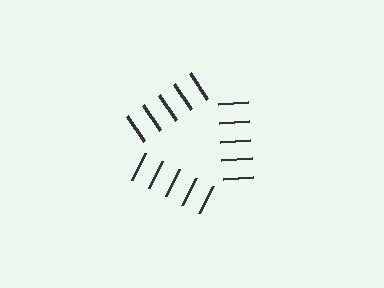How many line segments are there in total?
15 — 5 along each of the 3 edges.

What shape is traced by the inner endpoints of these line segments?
An illusory triangle — the line segments terminate on its edges but no continuous stroke is drawn.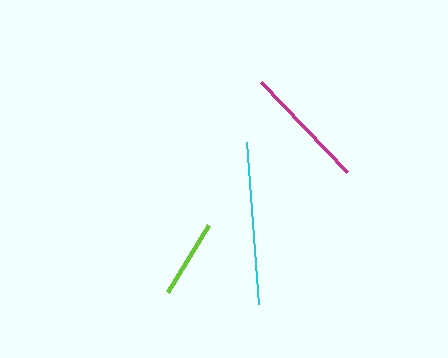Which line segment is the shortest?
The lime line is the shortest at approximately 79 pixels.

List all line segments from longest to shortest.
From longest to shortest: cyan, magenta, lime.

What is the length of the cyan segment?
The cyan segment is approximately 163 pixels long.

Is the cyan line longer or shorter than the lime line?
The cyan line is longer than the lime line.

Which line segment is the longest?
The cyan line is the longest at approximately 163 pixels.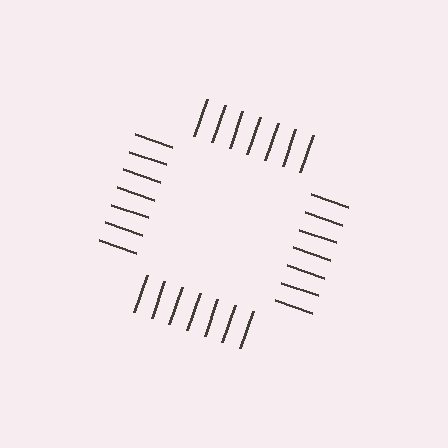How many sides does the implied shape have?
4 sides — the line-ends trace a square.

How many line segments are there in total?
28 — 7 along each of the 4 edges.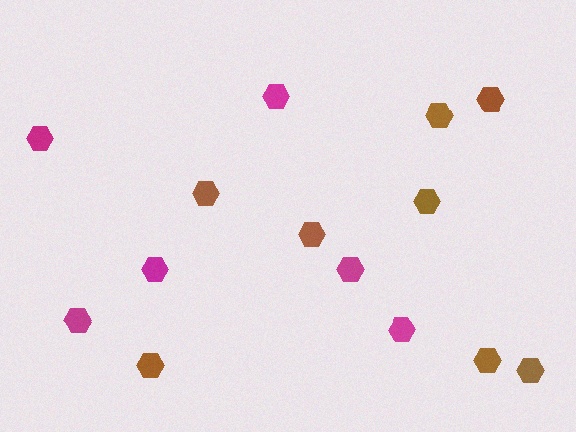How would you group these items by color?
There are 2 groups: one group of magenta hexagons (6) and one group of brown hexagons (8).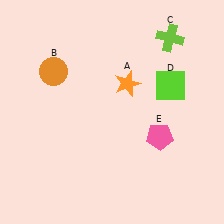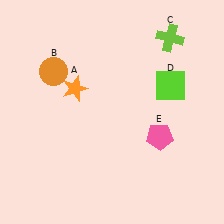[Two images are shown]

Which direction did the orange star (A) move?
The orange star (A) moved left.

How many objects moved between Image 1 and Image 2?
1 object moved between the two images.